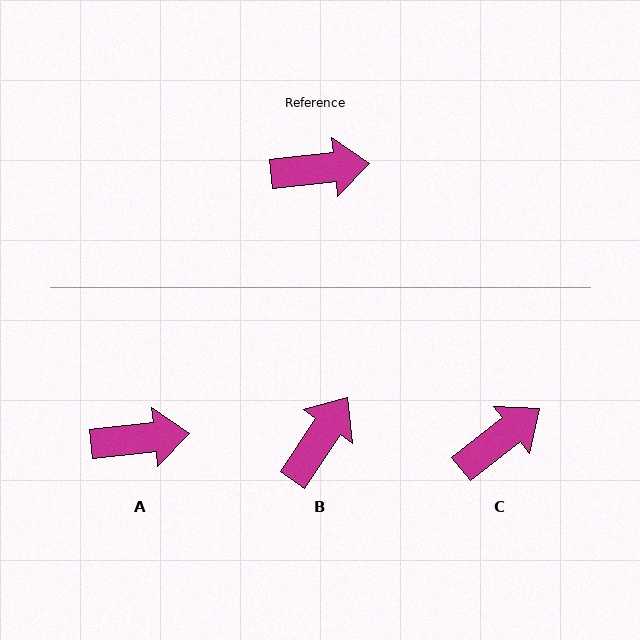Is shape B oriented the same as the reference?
No, it is off by about 50 degrees.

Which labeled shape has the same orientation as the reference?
A.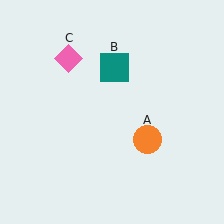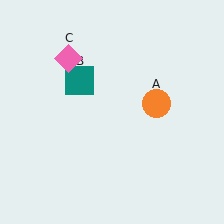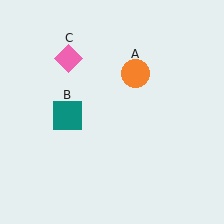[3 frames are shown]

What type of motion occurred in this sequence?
The orange circle (object A), teal square (object B) rotated counterclockwise around the center of the scene.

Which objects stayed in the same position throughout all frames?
Pink diamond (object C) remained stationary.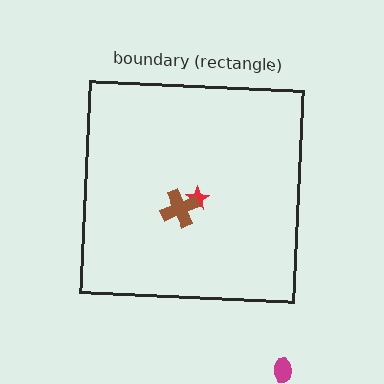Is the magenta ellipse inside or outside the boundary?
Outside.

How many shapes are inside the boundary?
2 inside, 1 outside.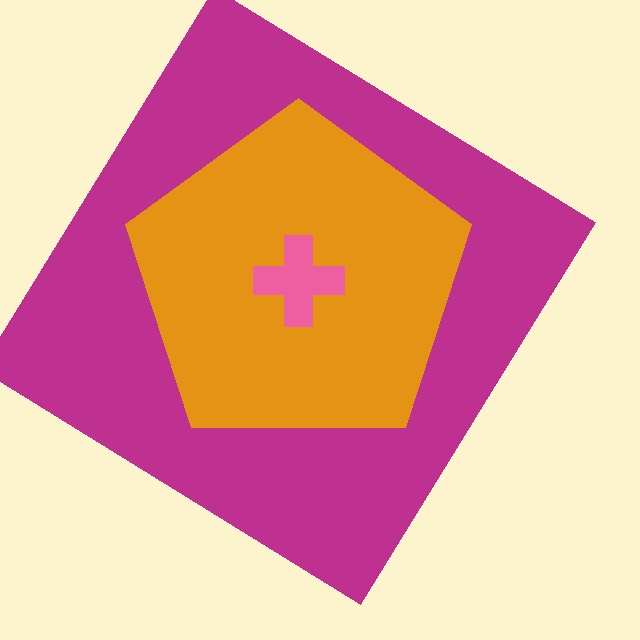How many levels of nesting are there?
3.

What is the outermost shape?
The magenta diamond.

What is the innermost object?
The pink cross.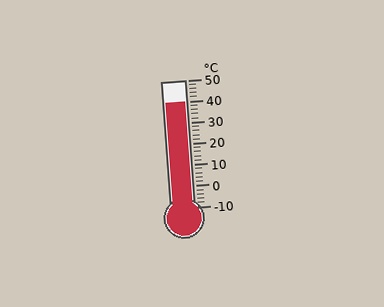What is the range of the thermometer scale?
The thermometer scale ranges from -10°C to 50°C.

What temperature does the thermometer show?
The thermometer shows approximately 40°C.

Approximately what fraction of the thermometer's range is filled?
The thermometer is filled to approximately 85% of its range.